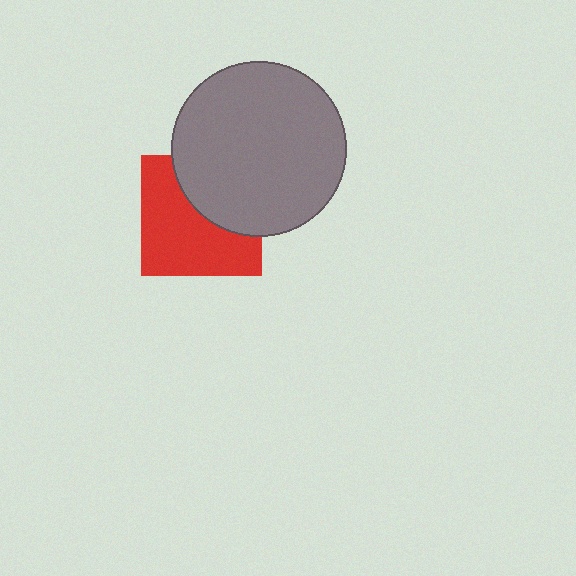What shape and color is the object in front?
The object in front is a gray circle.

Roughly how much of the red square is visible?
About half of it is visible (roughly 60%).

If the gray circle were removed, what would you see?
You would see the complete red square.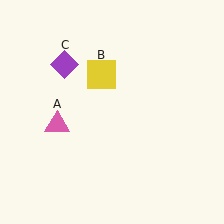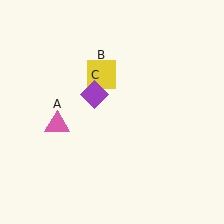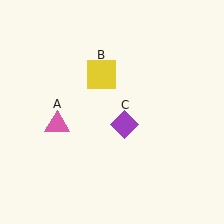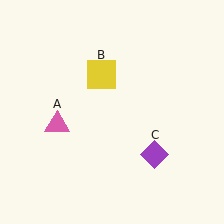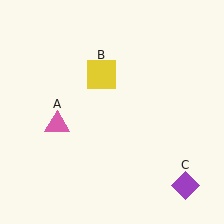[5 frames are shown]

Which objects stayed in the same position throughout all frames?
Pink triangle (object A) and yellow square (object B) remained stationary.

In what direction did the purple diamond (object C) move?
The purple diamond (object C) moved down and to the right.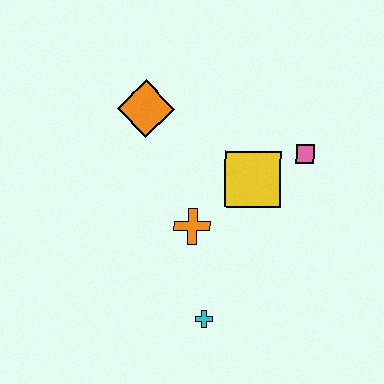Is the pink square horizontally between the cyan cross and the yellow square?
No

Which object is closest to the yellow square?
The pink square is closest to the yellow square.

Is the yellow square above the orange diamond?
No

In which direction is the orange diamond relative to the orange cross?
The orange diamond is above the orange cross.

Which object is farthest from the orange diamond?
The cyan cross is farthest from the orange diamond.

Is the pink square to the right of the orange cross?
Yes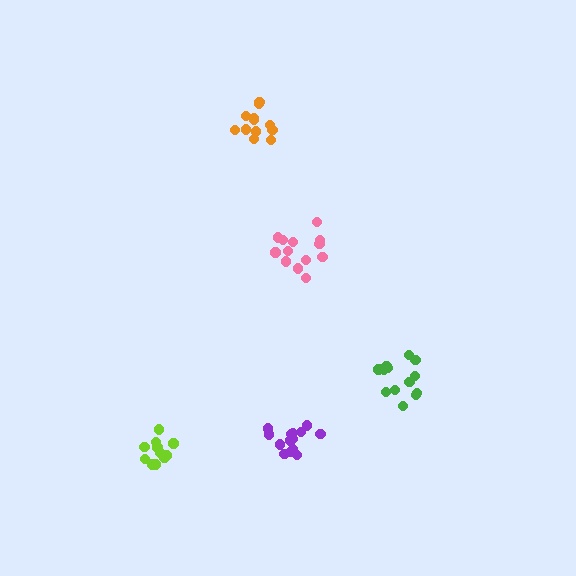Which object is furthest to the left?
The lime cluster is leftmost.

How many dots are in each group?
Group 1: 13 dots, Group 2: 13 dots, Group 3: 13 dots, Group 4: 13 dots, Group 5: 14 dots (66 total).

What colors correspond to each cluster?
The clusters are colored: lime, green, orange, pink, purple.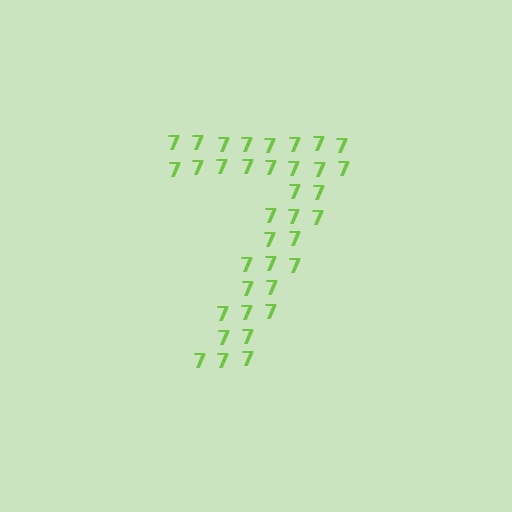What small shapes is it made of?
It is made of small digit 7's.